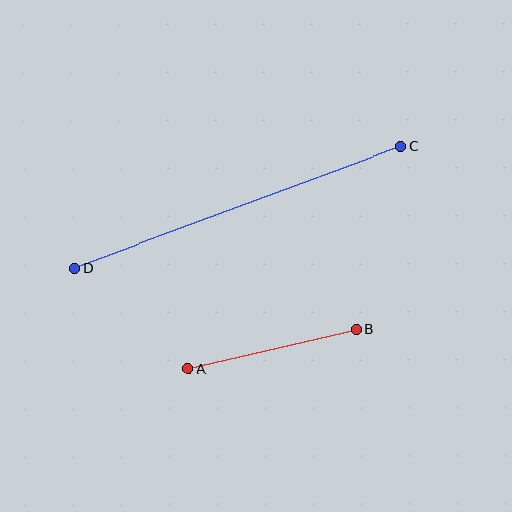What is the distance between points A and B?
The distance is approximately 173 pixels.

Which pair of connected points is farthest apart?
Points C and D are farthest apart.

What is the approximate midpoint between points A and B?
The midpoint is at approximately (272, 349) pixels.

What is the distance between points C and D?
The distance is approximately 348 pixels.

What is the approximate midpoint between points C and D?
The midpoint is at approximately (237, 207) pixels.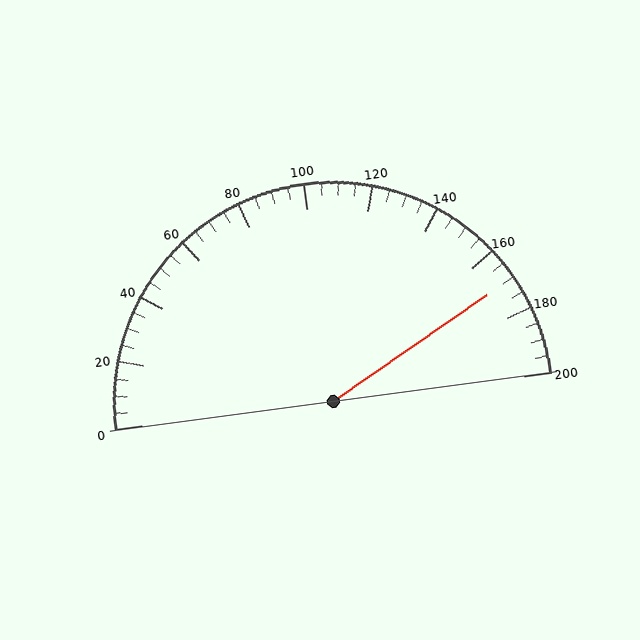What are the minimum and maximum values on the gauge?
The gauge ranges from 0 to 200.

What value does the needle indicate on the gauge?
The needle indicates approximately 170.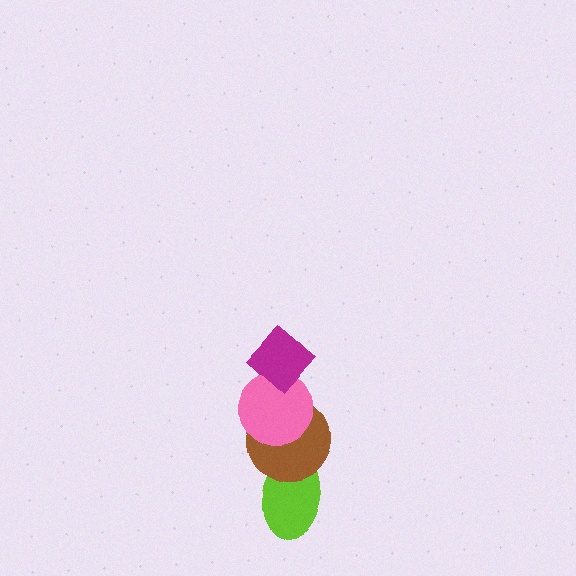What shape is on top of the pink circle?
The magenta diamond is on top of the pink circle.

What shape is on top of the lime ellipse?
The brown circle is on top of the lime ellipse.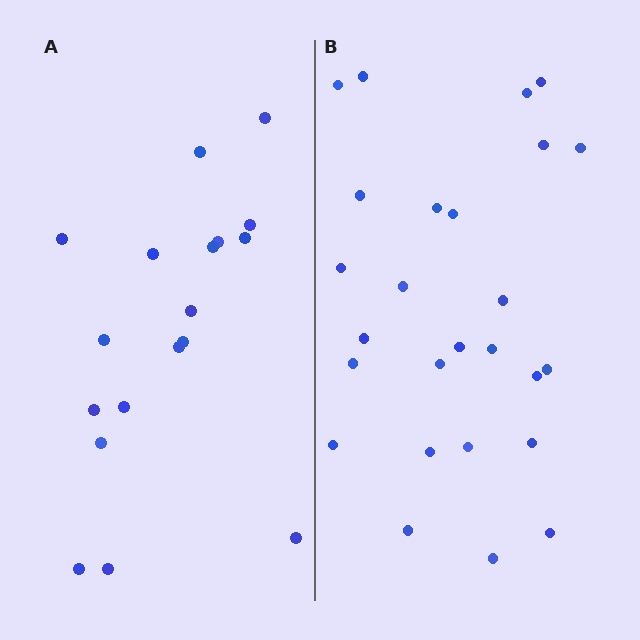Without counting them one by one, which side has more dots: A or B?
Region B (the right region) has more dots.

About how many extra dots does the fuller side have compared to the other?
Region B has roughly 8 or so more dots than region A.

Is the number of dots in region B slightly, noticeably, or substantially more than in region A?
Region B has noticeably more, but not dramatically so. The ratio is roughly 1.4 to 1.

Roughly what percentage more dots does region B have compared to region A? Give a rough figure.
About 45% more.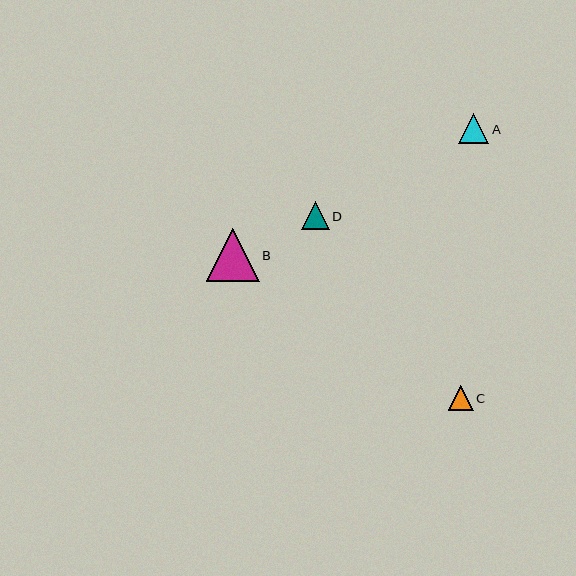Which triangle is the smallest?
Triangle C is the smallest with a size of approximately 24 pixels.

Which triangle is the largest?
Triangle B is the largest with a size of approximately 53 pixels.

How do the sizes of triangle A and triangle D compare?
Triangle A and triangle D are approximately the same size.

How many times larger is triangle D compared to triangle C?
Triangle D is approximately 1.1 times the size of triangle C.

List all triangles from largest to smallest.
From largest to smallest: B, A, D, C.